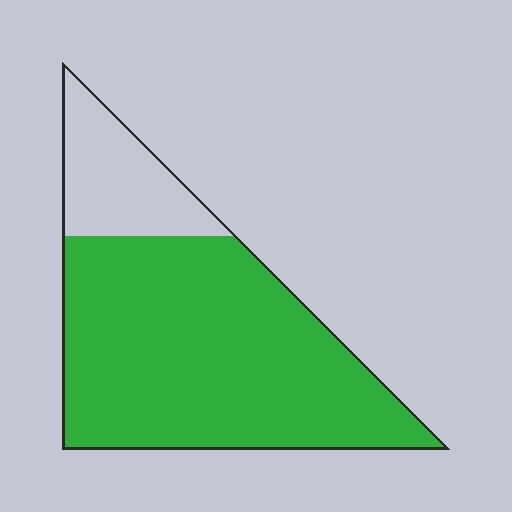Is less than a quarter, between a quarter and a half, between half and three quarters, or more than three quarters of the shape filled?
More than three quarters.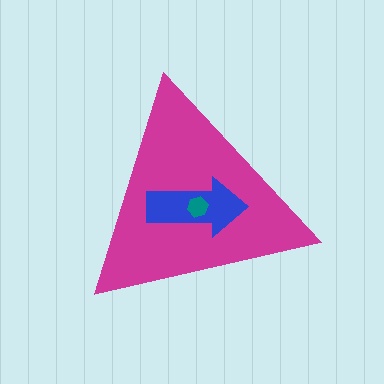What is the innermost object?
The teal hexagon.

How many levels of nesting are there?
3.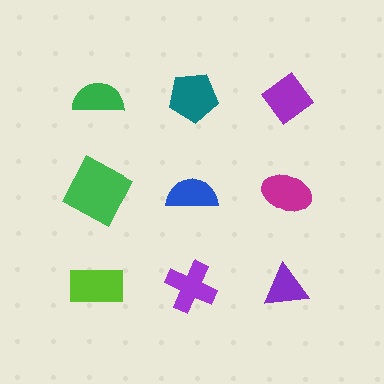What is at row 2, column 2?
A blue semicircle.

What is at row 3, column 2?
A purple cross.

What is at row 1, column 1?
A green semicircle.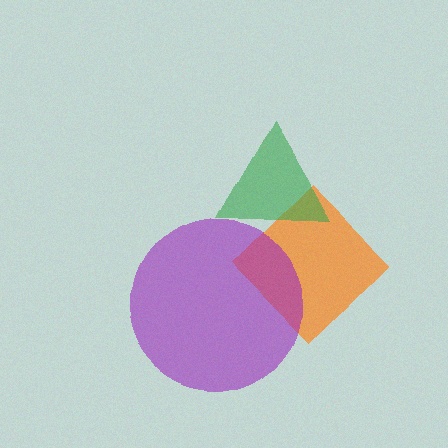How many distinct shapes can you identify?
There are 3 distinct shapes: an orange diamond, a purple circle, a green triangle.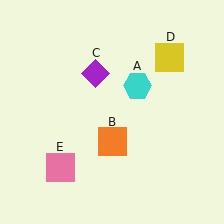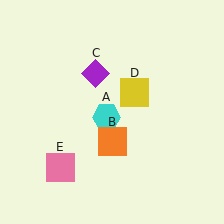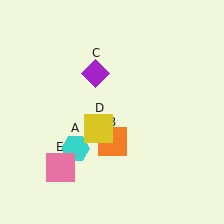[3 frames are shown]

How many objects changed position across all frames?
2 objects changed position: cyan hexagon (object A), yellow square (object D).